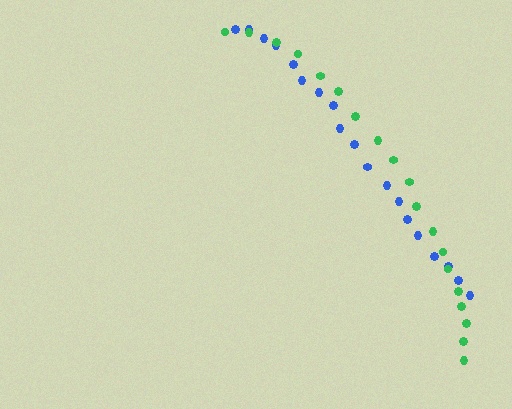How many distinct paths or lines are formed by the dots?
There are 2 distinct paths.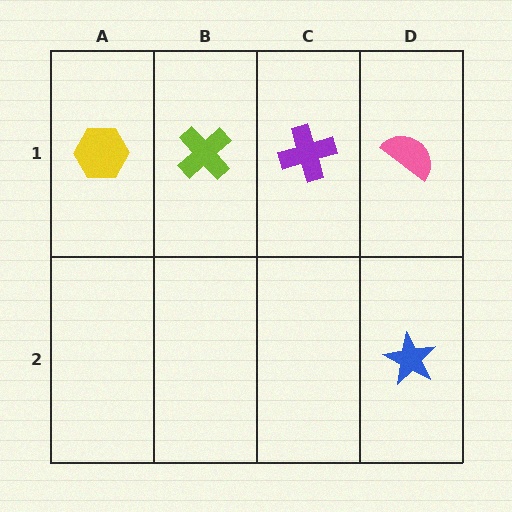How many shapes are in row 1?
4 shapes.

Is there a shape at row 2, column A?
No, that cell is empty.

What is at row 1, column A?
A yellow hexagon.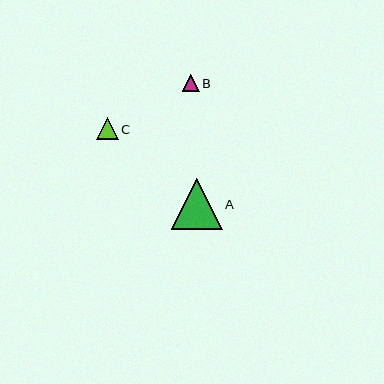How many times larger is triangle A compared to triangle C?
Triangle A is approximately 2.3 times the size of triangle C.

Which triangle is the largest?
Triangle A is the largest with a size of approximately 51 pixels.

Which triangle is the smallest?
Triangle B is the smallest with a size of approximately 17 pixels.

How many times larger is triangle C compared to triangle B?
Triangle C is approximately 1.3 times the size of triangle B.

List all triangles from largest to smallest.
From largest to smallest: A, C, B.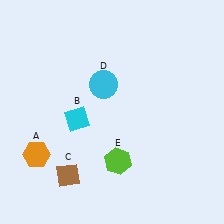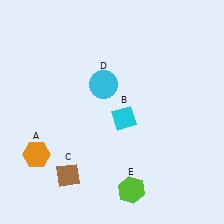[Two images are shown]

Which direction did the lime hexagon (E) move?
The lime hexagon (E) moved down.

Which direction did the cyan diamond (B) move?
The cyan diamond (B) moved right.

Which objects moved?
The objects that moved are: the cyan diamond (B), the lime hexagon (E).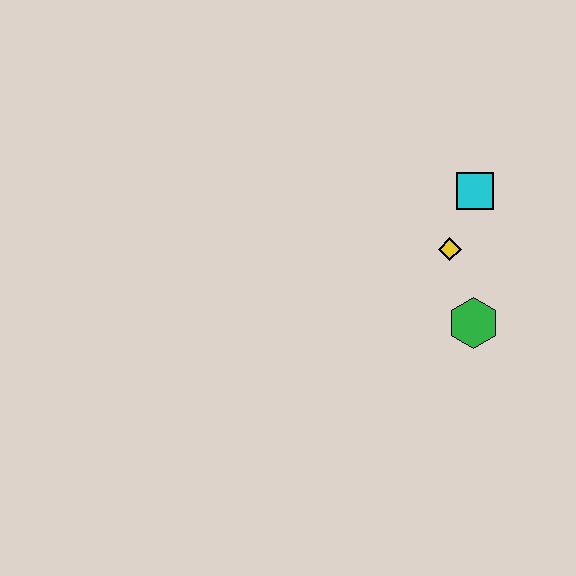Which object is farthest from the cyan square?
The green hexagon is farthest from the cyan square.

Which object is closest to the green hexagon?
The yellow diamond is closest to the green hexagon.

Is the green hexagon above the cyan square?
No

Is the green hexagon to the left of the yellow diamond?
No